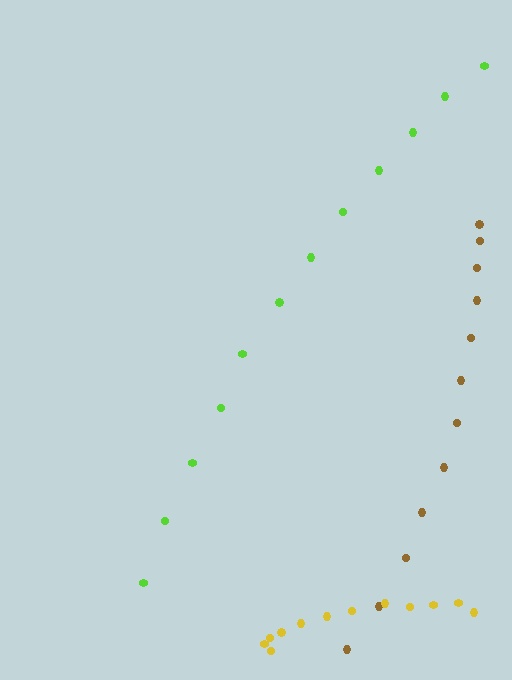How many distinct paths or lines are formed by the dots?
There are 3 distinct paths.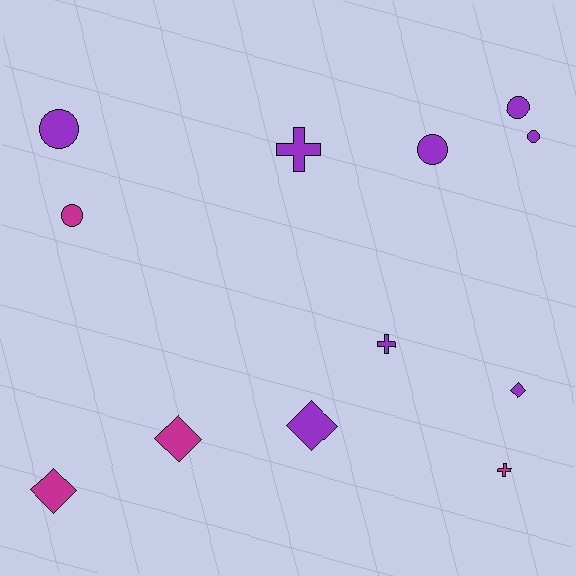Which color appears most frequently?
Purple, with 8 objects.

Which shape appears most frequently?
Circle, with 5 objects.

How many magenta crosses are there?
There is 1 magenta cross.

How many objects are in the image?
There are 12 objects.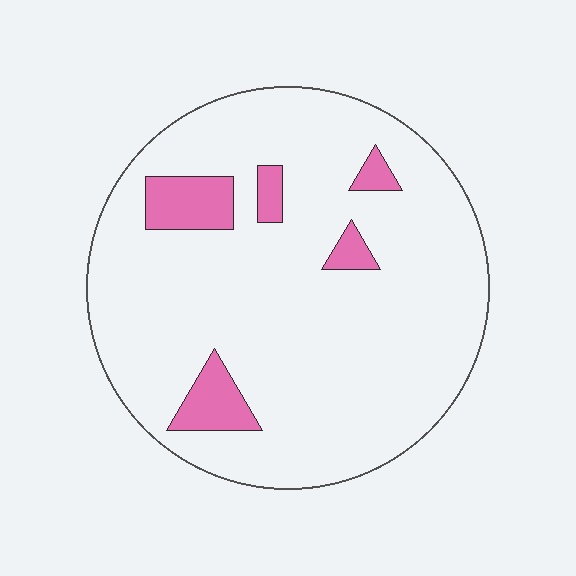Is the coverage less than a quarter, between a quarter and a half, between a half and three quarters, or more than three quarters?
Less than a quarter.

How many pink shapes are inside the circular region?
5.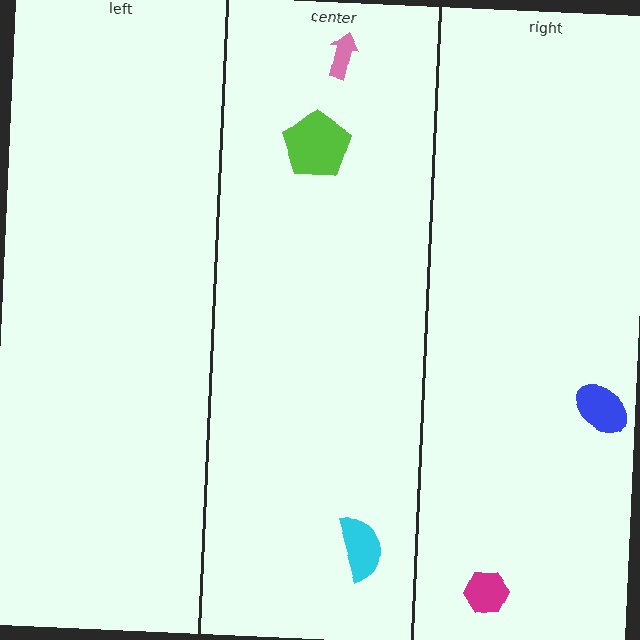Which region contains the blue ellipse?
The right region.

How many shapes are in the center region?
3.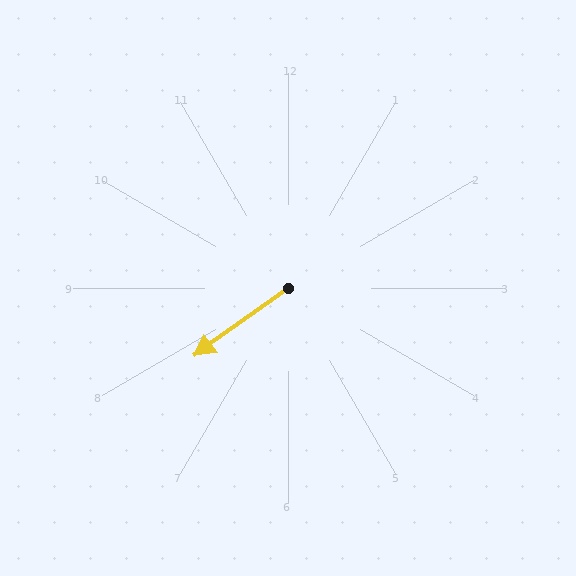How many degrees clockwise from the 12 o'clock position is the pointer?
Approximately 234 degrees.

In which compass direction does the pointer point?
Southwest.